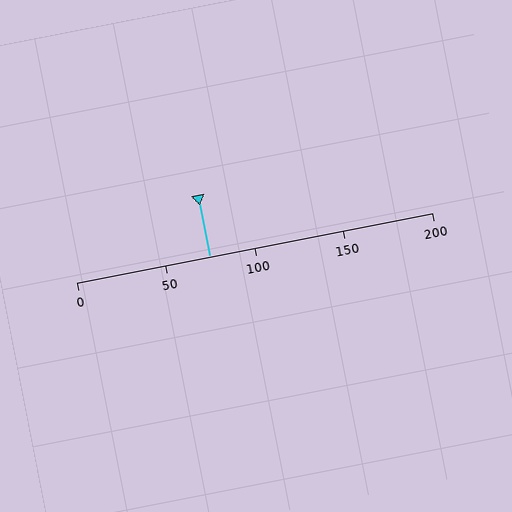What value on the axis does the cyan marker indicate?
The marker indicates approximately 75.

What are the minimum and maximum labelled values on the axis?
The axis runs from 0 to 200.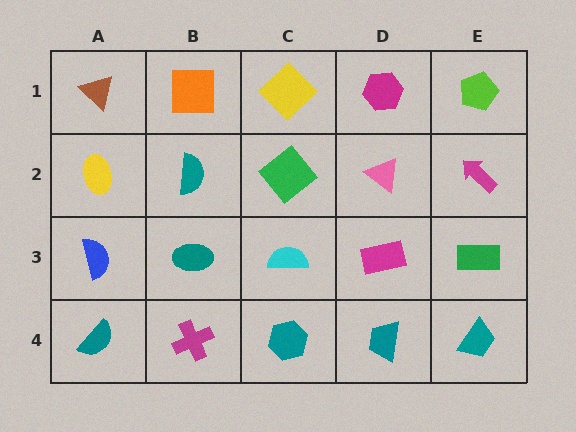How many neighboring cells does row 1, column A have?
2.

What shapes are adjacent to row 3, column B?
A teal semicircle (row 2, column B), a magenta cross (row 4, column B), a blue semicircle (row 3, column A), a cyan semicircle (row 3, column C).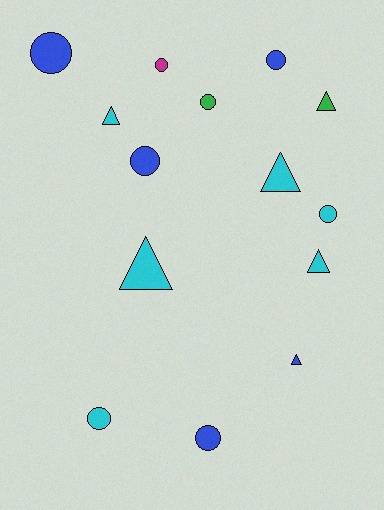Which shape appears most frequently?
Circle, with 8 objects.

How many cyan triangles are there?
There are 4 cyan triangles.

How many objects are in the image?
There are 14 objects.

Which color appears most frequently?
Cyan, with 6 objects.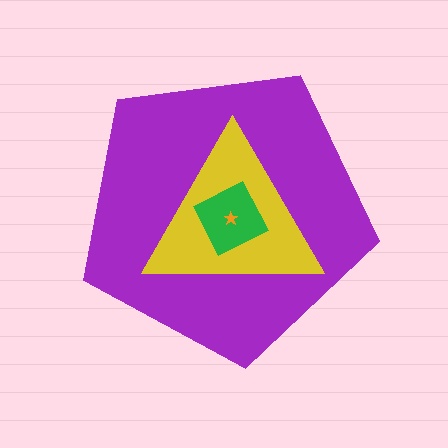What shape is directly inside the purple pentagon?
The yellow triangle.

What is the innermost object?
The orange star.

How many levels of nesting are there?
4.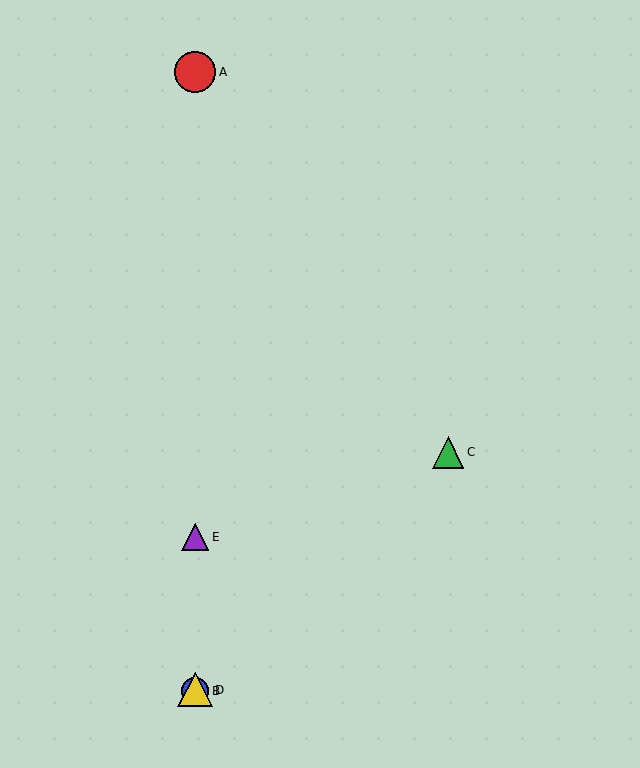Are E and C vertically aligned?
No, E is at x≈195 and C is at x≈448.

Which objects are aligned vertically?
Objects A, B, D, E are aligned vertically.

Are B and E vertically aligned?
Yes, both are at x≈195.